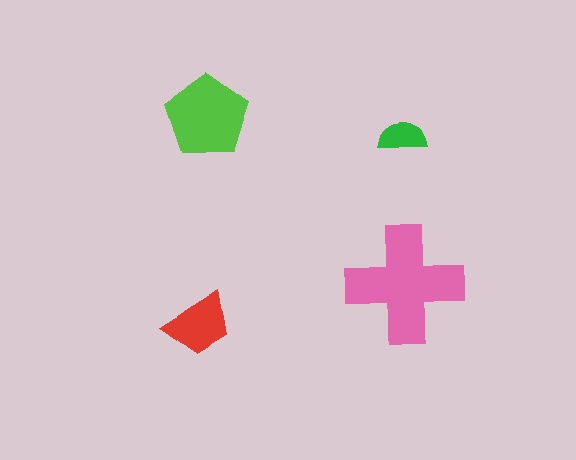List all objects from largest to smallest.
The pink cross, the lime pentagon, the red trapezoid, the green semicircle.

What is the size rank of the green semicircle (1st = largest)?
4th.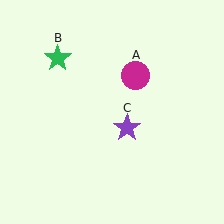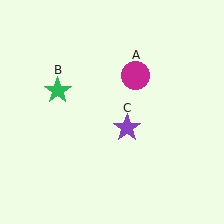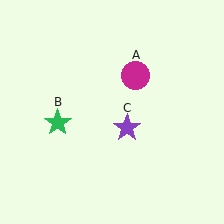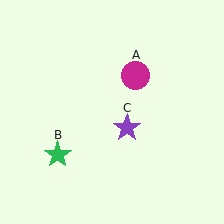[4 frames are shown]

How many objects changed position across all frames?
1 object changed position: green star (object B).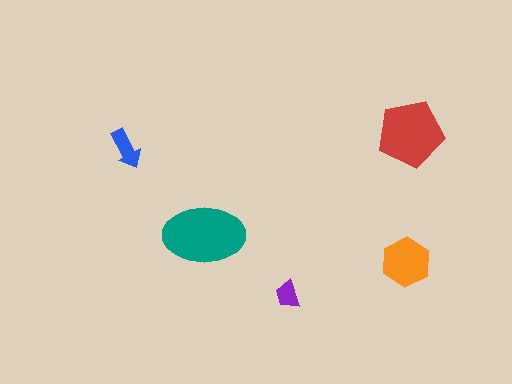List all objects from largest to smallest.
The teal ellipse, the red pentagon, the orange hexagon, the blue arrow, the purple trapezoid.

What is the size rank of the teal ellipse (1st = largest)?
1st.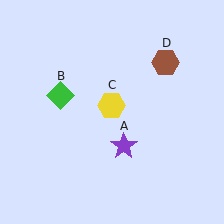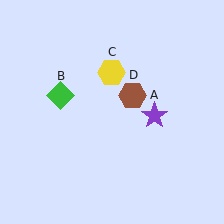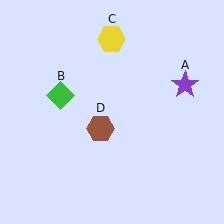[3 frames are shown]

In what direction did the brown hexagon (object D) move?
The brown hexagon (object D) moved down and to the left.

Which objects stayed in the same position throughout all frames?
Green diamond (object B) remained stationary.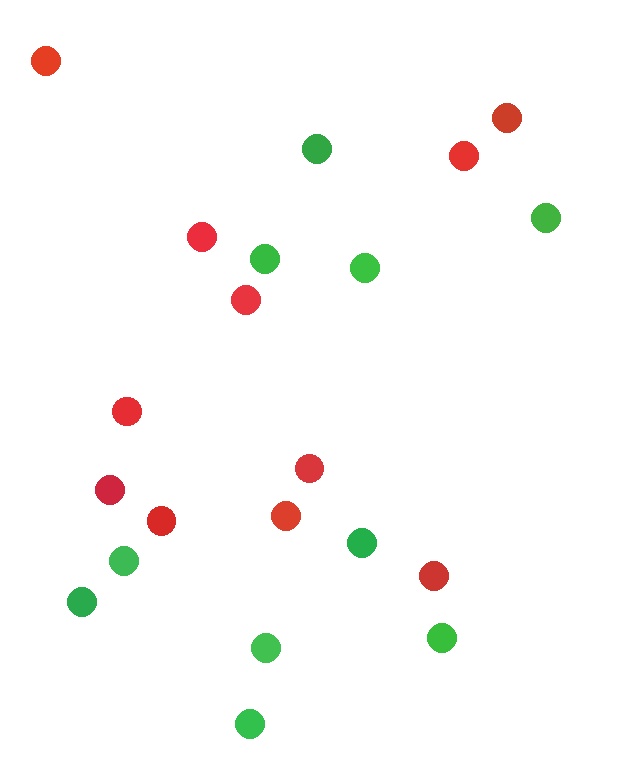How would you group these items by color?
There are 2 groups: one group of green circles (10) and one group of red circles (11).